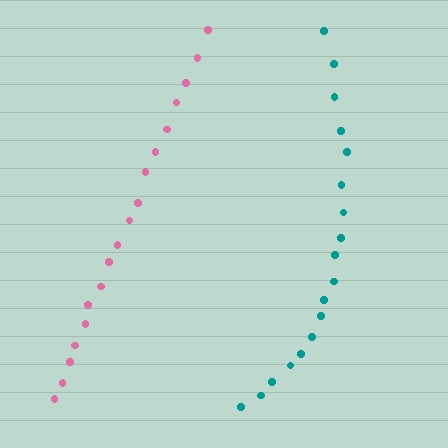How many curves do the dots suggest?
There are 2 distinct paths.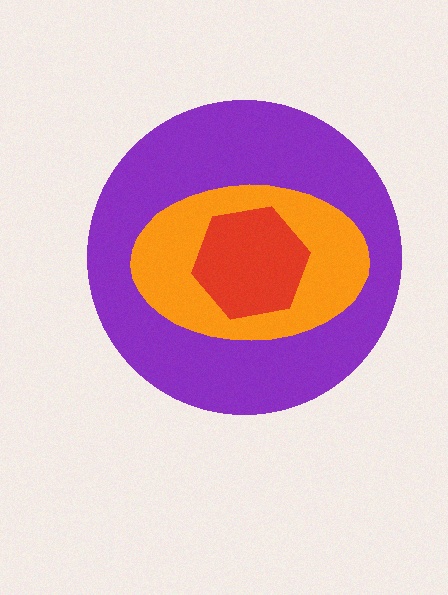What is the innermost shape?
The red hexagon.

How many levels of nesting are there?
3.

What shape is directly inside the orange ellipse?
The red hexagon.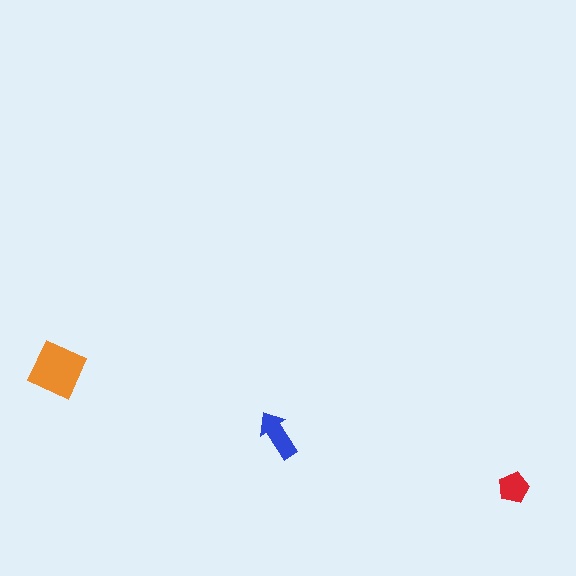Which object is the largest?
The orange diamond.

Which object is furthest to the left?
The orange diamond is leftmost.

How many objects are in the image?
There are 3 objects in the image.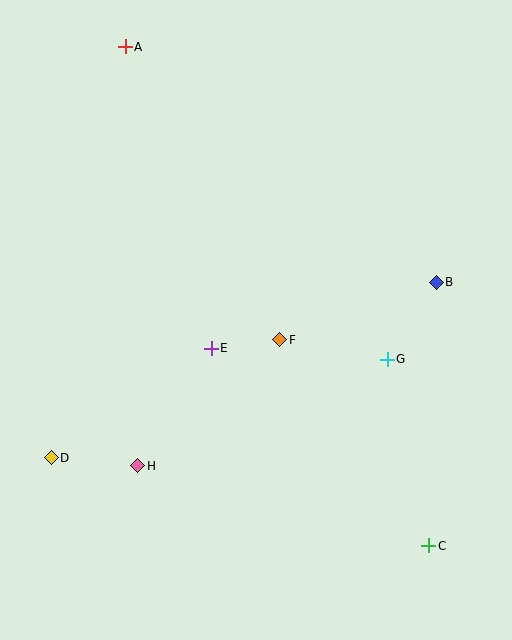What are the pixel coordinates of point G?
Point G is at (387, 359).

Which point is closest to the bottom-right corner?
Point C is closest to the bottom-right corner.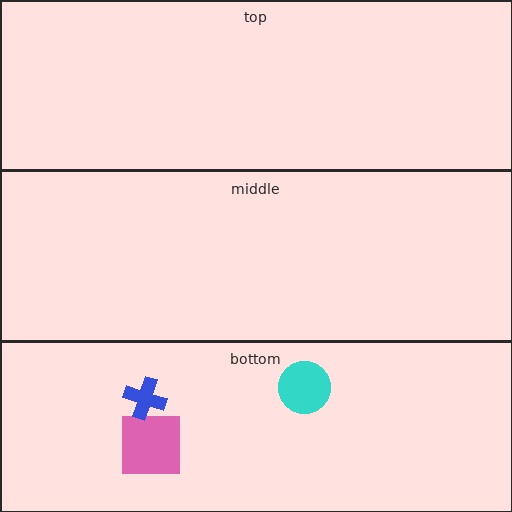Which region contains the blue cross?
The bottom region.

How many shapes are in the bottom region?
3.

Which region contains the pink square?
The bottom region.